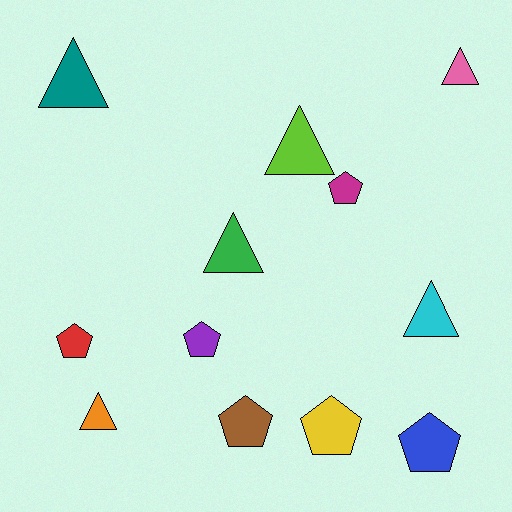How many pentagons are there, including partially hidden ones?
There are 6 pentagons.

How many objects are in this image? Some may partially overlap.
There are 12 objects.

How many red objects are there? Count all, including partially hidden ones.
There is 1 red object.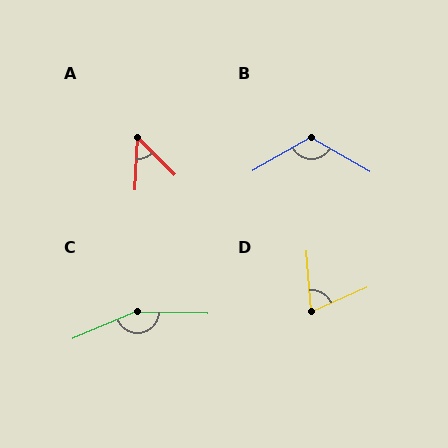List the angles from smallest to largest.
A (48°), D (71°), B (120°), C (156°).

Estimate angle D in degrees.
Approximately 71 degrees.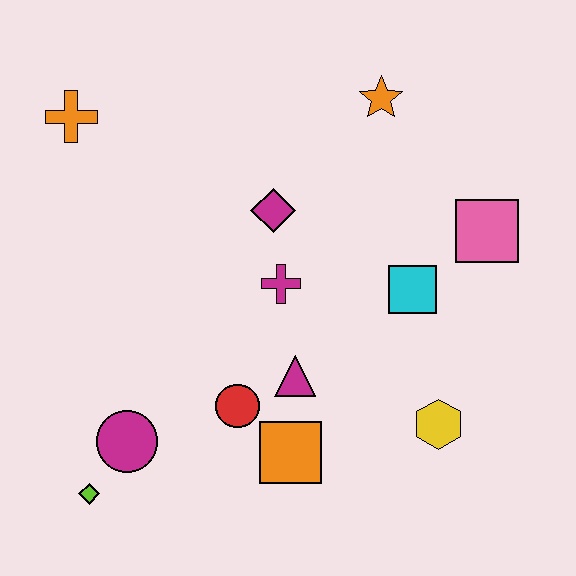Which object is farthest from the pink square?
The lime diamond is farthest from the pink square.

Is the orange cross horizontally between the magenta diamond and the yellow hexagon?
No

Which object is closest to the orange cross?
The magenta diamond is closest to the orange cross.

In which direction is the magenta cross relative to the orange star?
The magenta cross is below the orange star.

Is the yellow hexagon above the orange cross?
No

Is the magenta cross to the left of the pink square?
Yes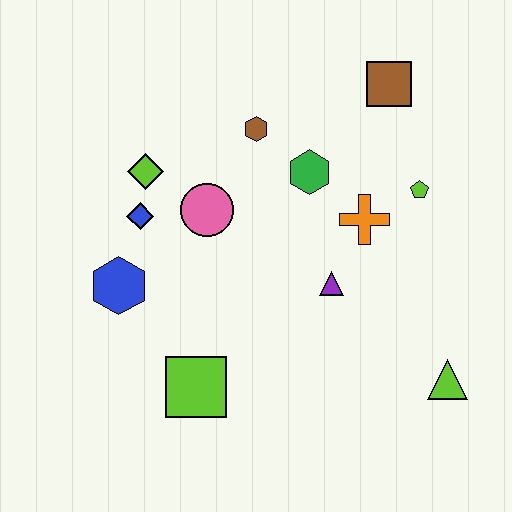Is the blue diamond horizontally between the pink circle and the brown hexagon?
No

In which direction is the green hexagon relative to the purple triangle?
The green hexagon is above the purple triangle.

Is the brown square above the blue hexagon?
Yes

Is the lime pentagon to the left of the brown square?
No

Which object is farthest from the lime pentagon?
The blue hexagon is farthest from the lime pentagon.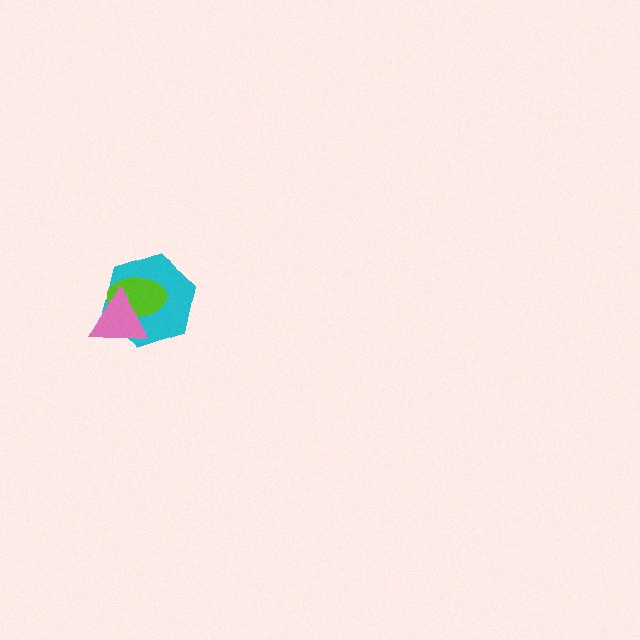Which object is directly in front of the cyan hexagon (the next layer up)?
The lime ellipse is directly in front of the cyan hexagon.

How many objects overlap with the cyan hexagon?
2 objects overlap with the cyan hexagon.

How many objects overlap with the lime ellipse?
2 objects overlap with the lime ellipse.